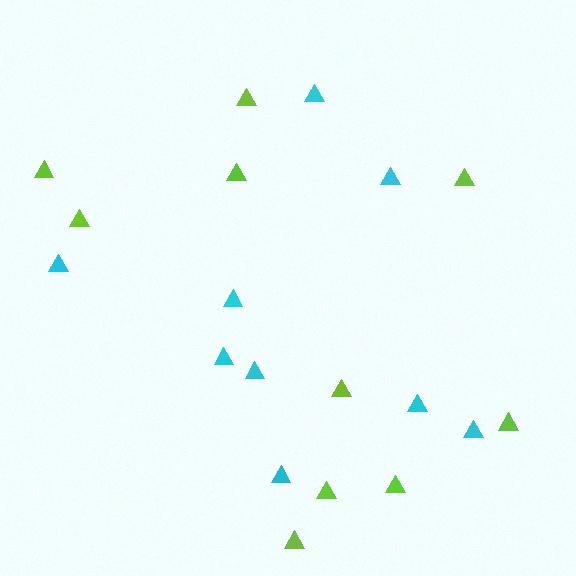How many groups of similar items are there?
There are 2 groups: one group of cyan triangles (9) and one group of lime triangles (10).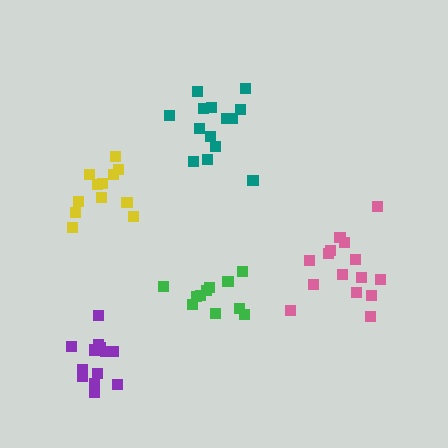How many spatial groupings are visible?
There are 5 spatial groupings.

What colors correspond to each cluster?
The clusters are colored: pink, teal, green, yellow, purple.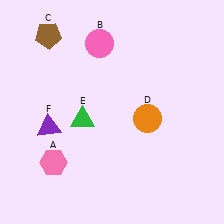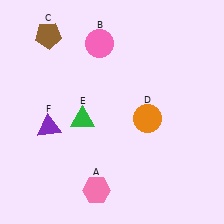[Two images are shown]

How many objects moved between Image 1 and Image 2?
1 object moved between the two images.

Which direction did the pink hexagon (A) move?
The pink hexagon (A) moved right.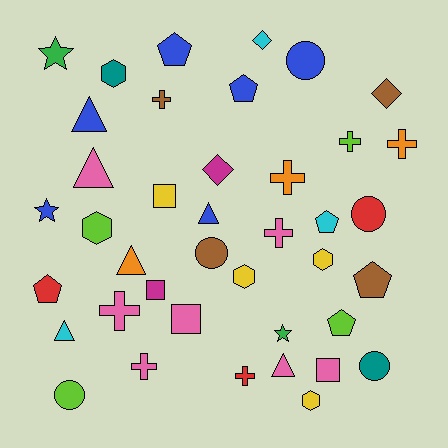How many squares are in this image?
There are 4 squares.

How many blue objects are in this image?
There are 6 blue objects.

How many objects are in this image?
There are 40 objects.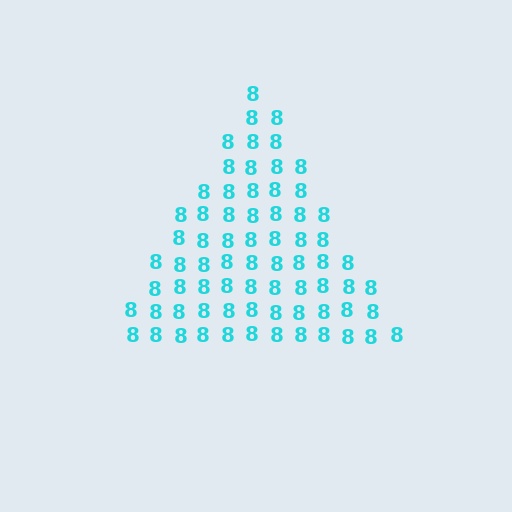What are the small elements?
The small elements are digit 8's.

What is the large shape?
The large shape is a triangle.